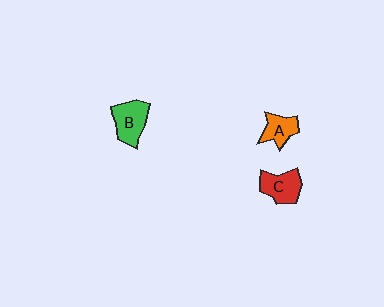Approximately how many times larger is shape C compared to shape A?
Approximately 1.3 times.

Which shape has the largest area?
Shape B (green).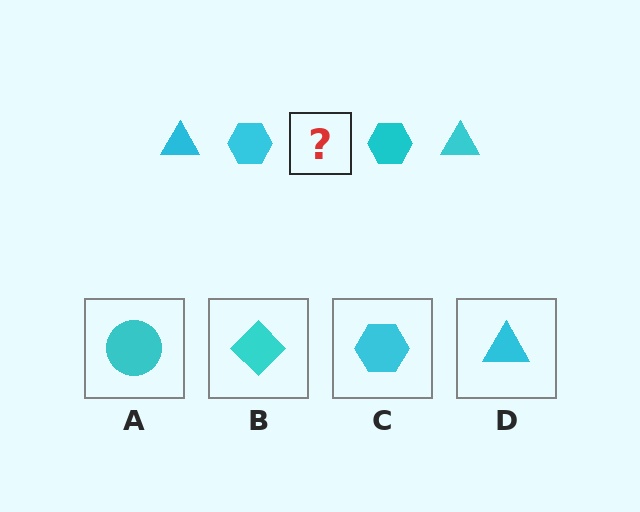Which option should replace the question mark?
Option D.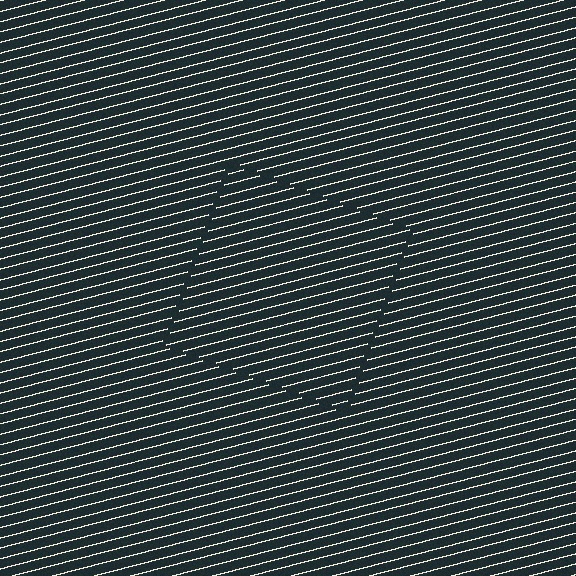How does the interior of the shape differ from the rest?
The interior of the shape contains the same grating, shifted by half a period — the contour is defined by the phase discontinuity where line-ends from the inner and outer gratings abut.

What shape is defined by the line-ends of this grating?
An illusory square. The interior of the shape contains the same grating, shifted by half a period — the contour is defined by the phase discontinuity where line-ends from the inner and outer gratings abut.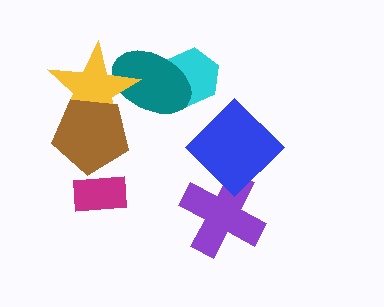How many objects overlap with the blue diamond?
1 object overlaps with the blue diamond.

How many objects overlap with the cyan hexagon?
1 object overlaps with the cyan hexagon.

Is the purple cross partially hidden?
Yes, it is partially covered by another shape.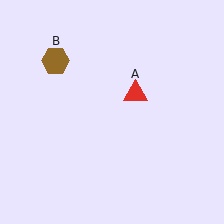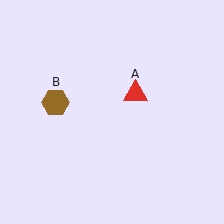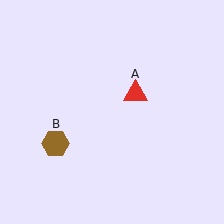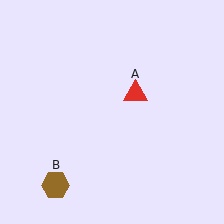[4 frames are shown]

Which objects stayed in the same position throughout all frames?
Red triangle (object A) remained stationary.